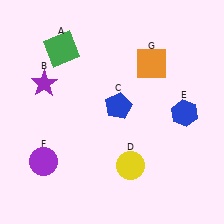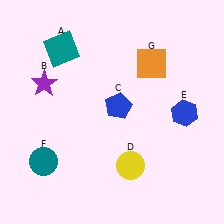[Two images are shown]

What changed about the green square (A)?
In Image 1, A is green. In Image 2, it changed to teal.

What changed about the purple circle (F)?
In Image 1, F is purple. In Image 2, it changed to teal.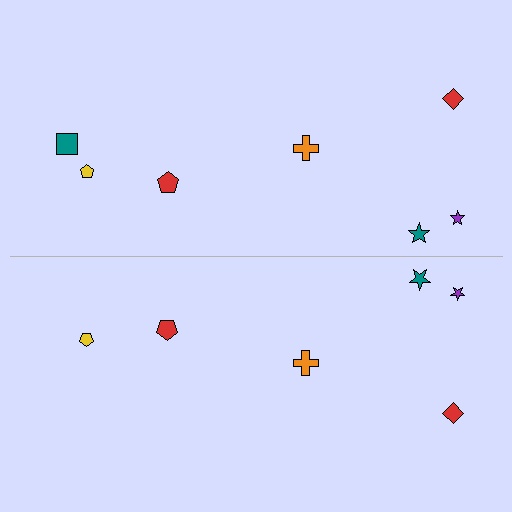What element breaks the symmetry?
A teal square is missing from the bottom side.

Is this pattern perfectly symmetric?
No, the pattern is not perfectly symmetric. A teal square is missing from the bottom side.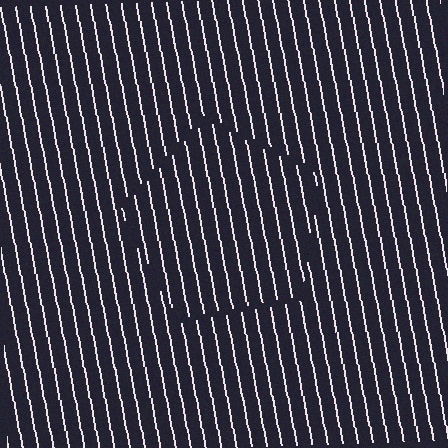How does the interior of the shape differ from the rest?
The interior of the shape contains the same grating, shifted by half a period — the contour is defined by the phase discontinuity where line-ends from the inner and outer gratings abut.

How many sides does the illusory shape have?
5 sides — the line-ends trace a pentagon.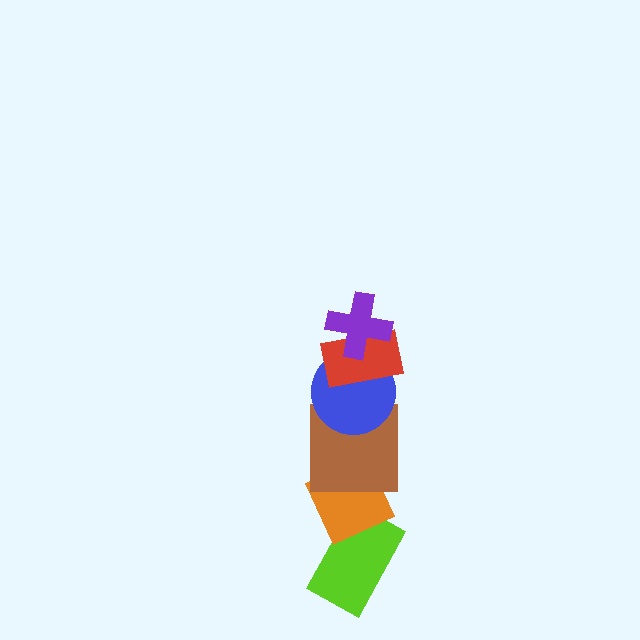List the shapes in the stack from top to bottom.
From top to bottom: the purple cross, the red rectangle, the blue circle, the brown square, the orange diamond, the lime rectangle.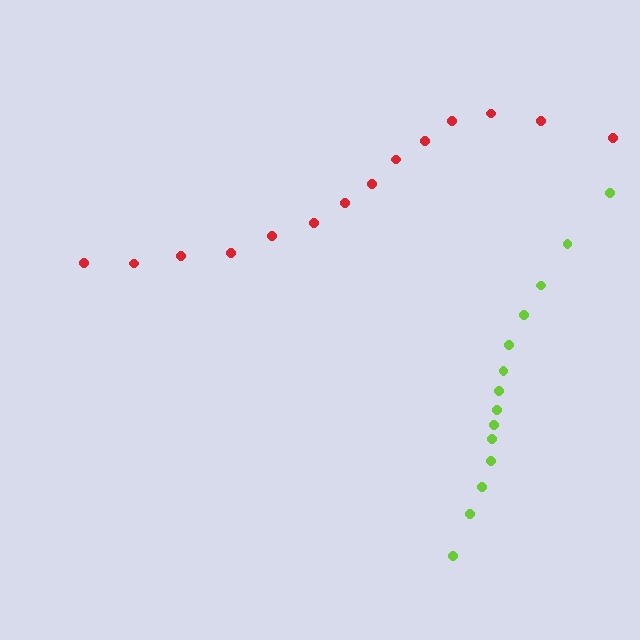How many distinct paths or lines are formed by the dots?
There are 2 distinct paths.